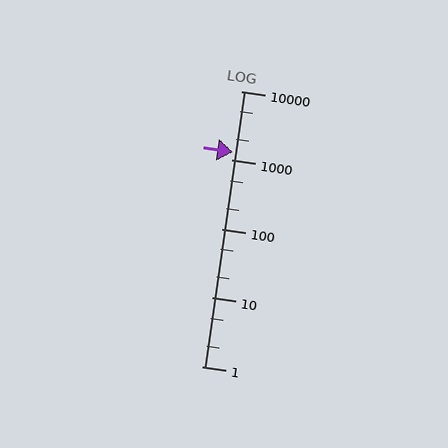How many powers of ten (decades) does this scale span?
The scale spans 4 decades, from 1 to 10000.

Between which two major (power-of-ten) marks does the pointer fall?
The pointer is between 1000 and 10000.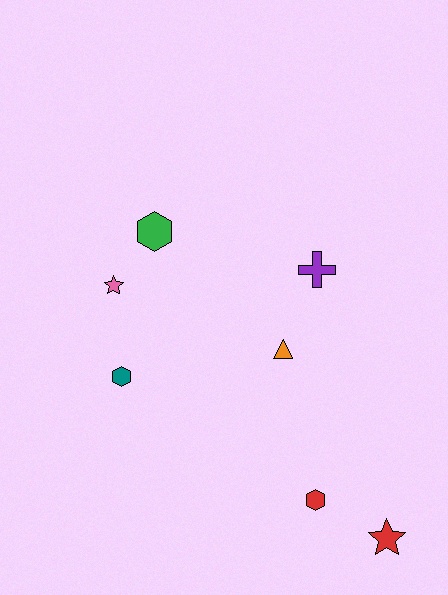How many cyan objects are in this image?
There are no cyan objects.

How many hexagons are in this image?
There are 3 hexagons.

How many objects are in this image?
There are 7 objects.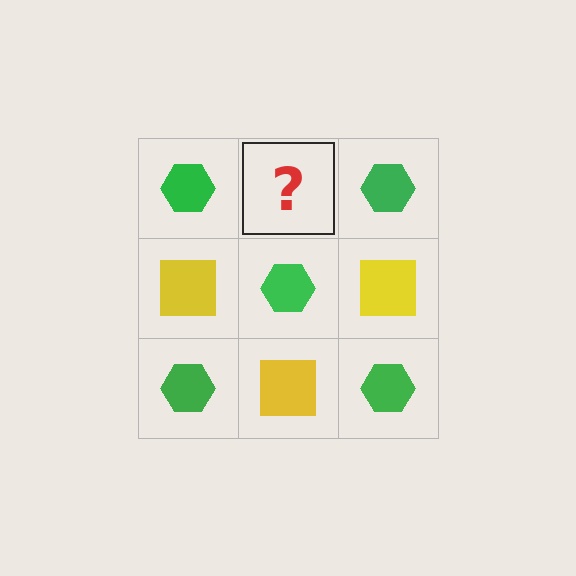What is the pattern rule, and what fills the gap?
The rule is that it alternates green hexagon and yellow square in a checkerboard pattern. The gap should be filled with a yellow square.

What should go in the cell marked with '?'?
The missing cell should contain a yellow square.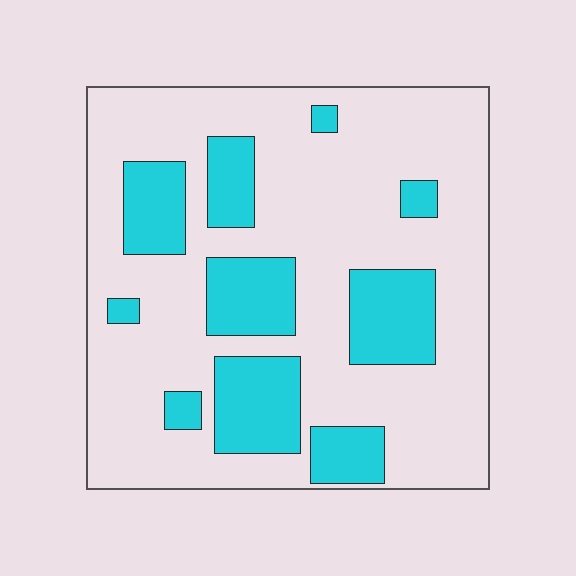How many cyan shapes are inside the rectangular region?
10.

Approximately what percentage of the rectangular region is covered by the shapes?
Approximately 25%.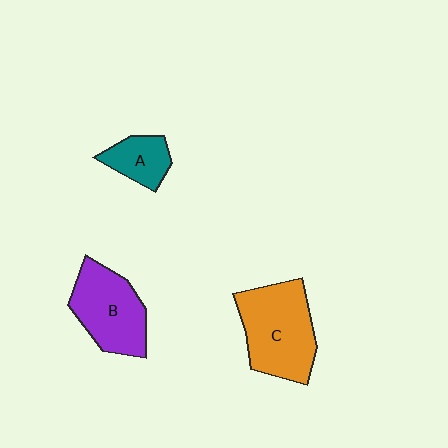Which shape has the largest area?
Shape C (orange).